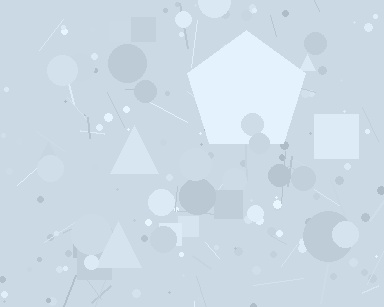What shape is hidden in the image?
A pentagon is hidden in the image.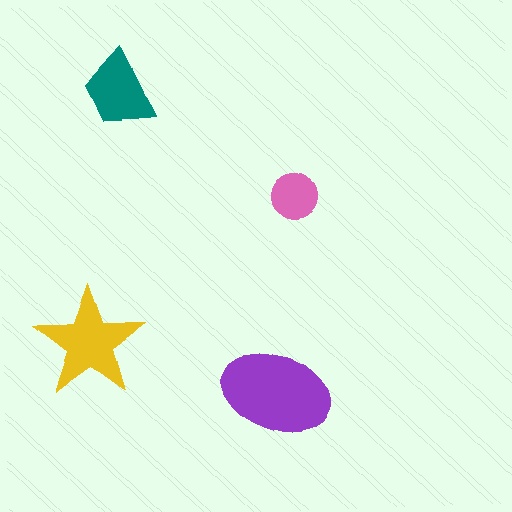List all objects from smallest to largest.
The pink circle, the teal trapezoid, the yellow star, the purple ellipse.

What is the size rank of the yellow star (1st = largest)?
2nd.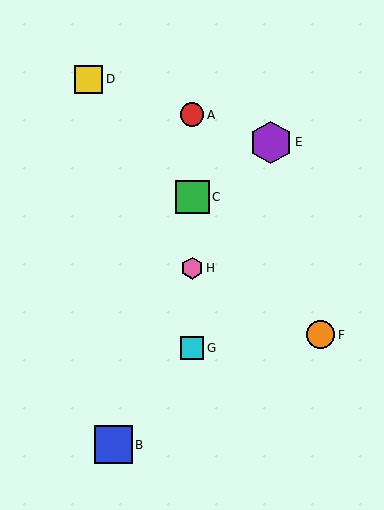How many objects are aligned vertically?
4 objects (A, C, G, H) are aligned vertically.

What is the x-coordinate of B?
Object B is at x≈113.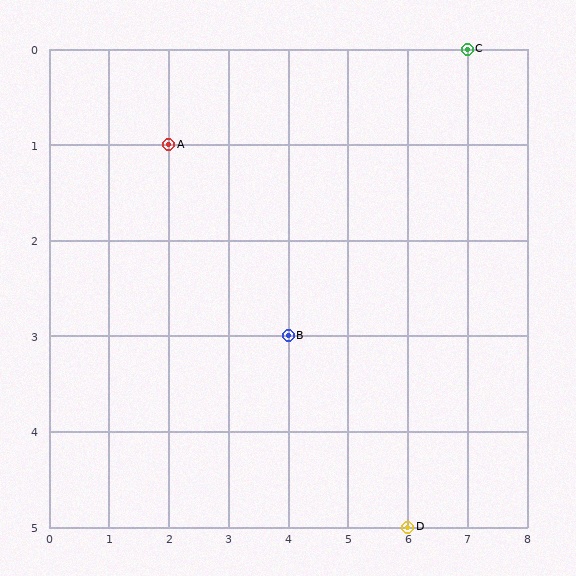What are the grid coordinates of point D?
Point D is at grid coordinates (6, 5).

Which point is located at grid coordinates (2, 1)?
Point A is at (2, 1).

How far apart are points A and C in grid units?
Points A and C are 5 columns and 1 row apart (about 5.1 grid units diagonally).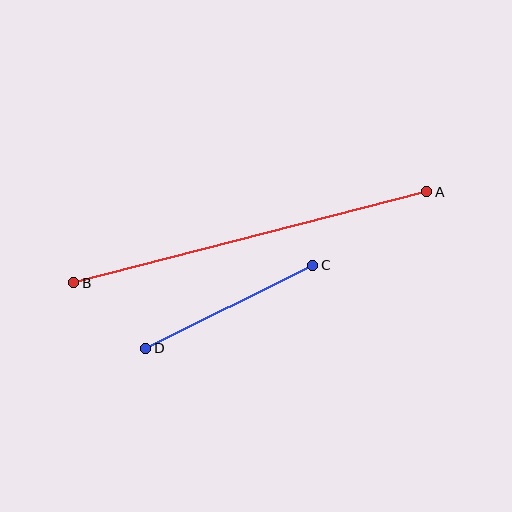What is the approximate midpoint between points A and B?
The midpoint is at approximately (250, 237) pixels.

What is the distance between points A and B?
The distance is approximately 364 pixels.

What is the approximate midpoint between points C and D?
The midpoint is at approximately (229, 307) pixels.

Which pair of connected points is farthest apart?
Points A and B are farthest apart.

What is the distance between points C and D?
The distance is approximately 186 pixels.